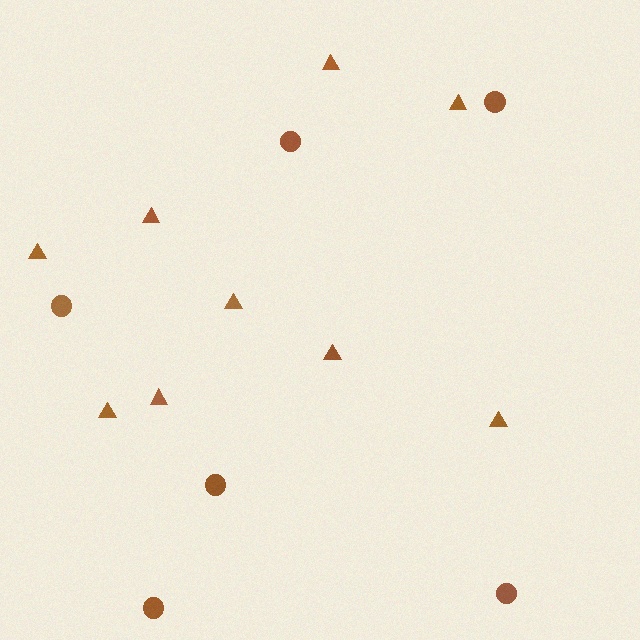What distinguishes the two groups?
There are 2 groups: one group of circles (6) and one group of triangles (9).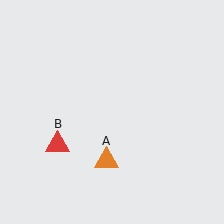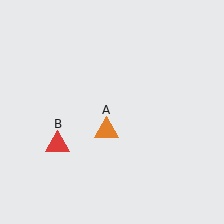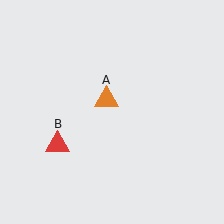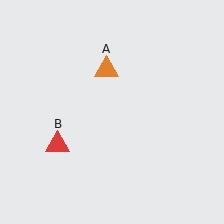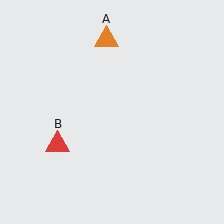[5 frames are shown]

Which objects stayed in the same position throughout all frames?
Red triangle (object B) remained stationary.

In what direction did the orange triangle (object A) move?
The orange triangle (object A) moved up.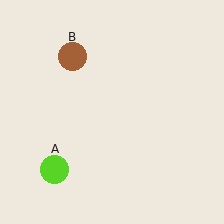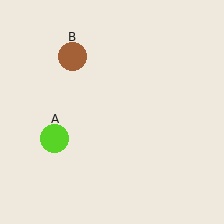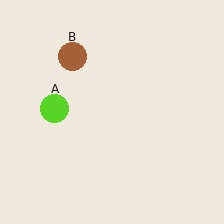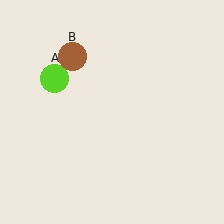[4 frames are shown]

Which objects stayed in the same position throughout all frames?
Brown circle (object B) remained stationary.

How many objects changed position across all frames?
1 object changed position: lime circle (object A).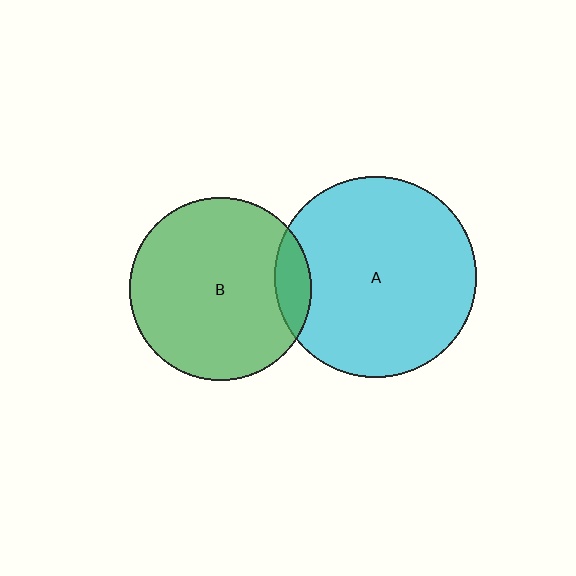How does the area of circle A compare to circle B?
Approximately 1.2 times.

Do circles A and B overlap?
Yes.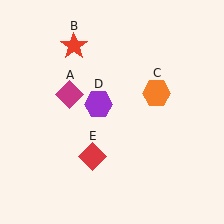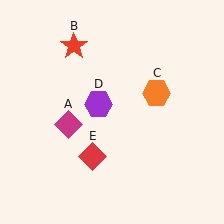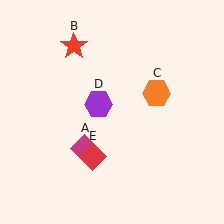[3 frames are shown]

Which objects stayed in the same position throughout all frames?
Red star (object B) and orange hexagon (object C) and purple hexagon (object D) and red diamond (object E) remained stationary.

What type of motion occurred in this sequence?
The magenta diamond (object A) rotated counterclockwise around the center of the scene.